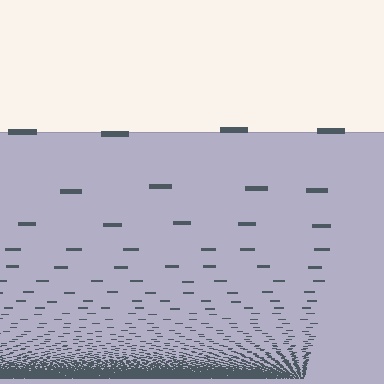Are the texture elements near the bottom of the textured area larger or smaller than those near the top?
Smaller. The gradient is inverted — elements near the bottom are smaller and denser.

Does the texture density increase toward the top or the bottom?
Density increases toward the bottom.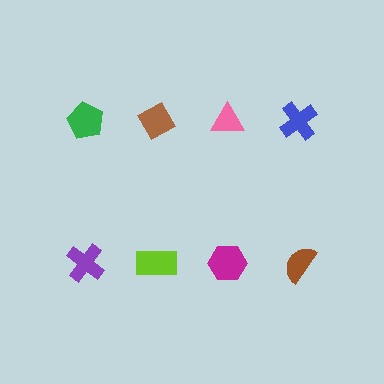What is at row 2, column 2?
A lime rectangle.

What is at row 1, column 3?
A pink triangle.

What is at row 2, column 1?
A purple cross.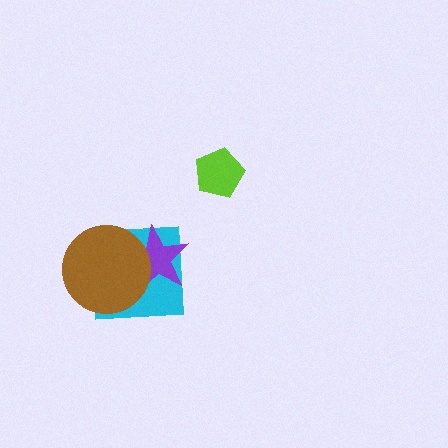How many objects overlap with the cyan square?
2 objects overlap with the cyan square.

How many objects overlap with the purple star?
2 objects overlap with the purple star.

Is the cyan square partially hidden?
Yes, it is partially covered by another shape.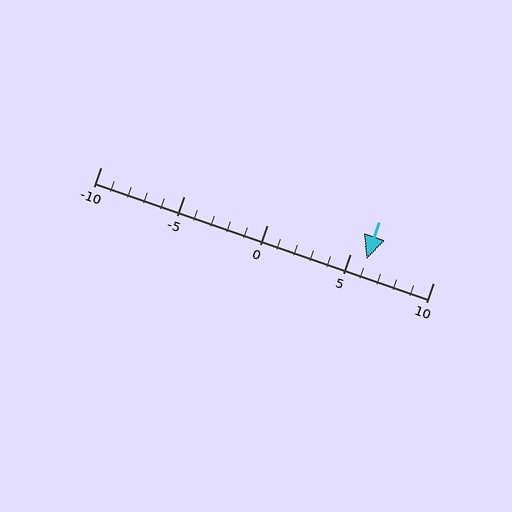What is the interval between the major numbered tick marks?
The major tick marks are spaced 5 units apart.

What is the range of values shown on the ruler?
The ruler shows values from -10 to 10.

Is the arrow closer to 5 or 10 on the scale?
The arrow is closer to 5.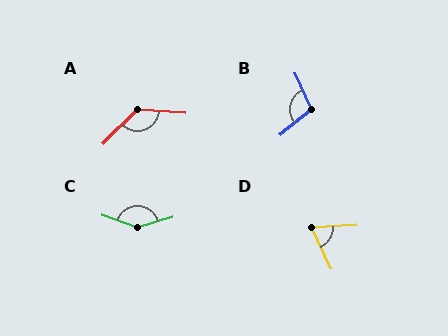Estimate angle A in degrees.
Approximately 132 degrees.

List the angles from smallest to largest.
D (68°), B (104°), A (132°), C (144°).